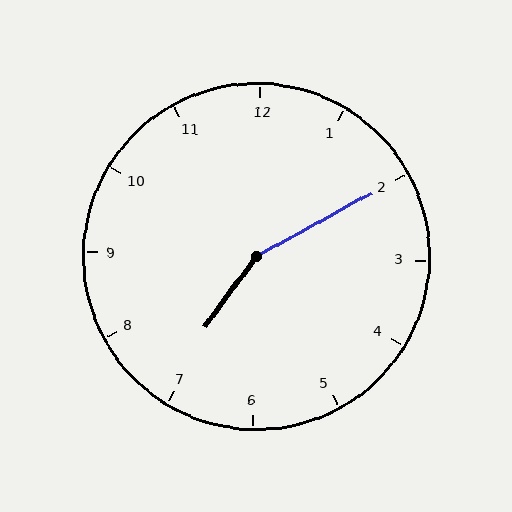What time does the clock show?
7:10.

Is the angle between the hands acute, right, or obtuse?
It is obtuse.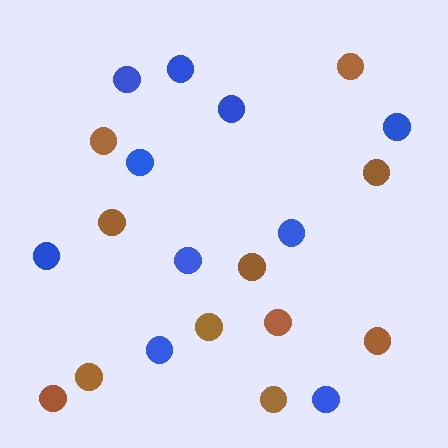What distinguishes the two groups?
There are 2 groups: one group of brown circles (11) and one group of blue circles (10).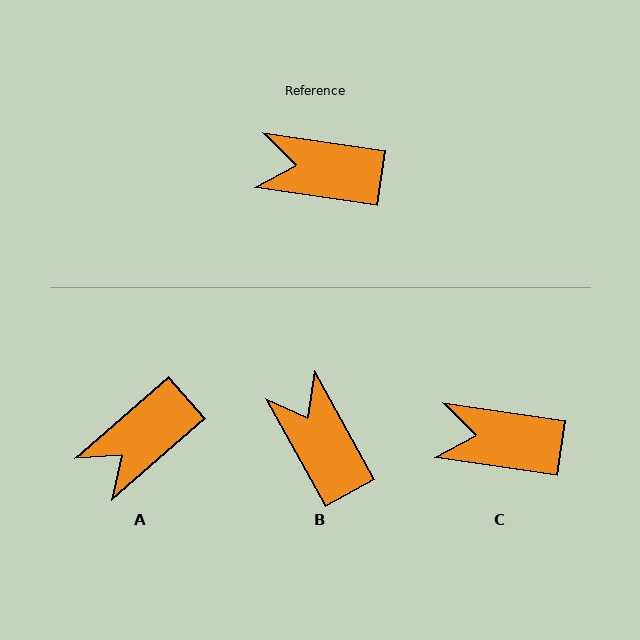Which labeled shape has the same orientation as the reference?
C.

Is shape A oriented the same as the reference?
No, it is off by about 50 degrees.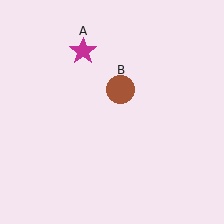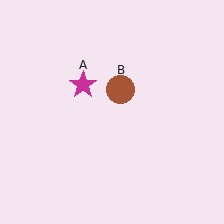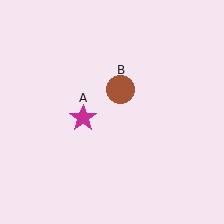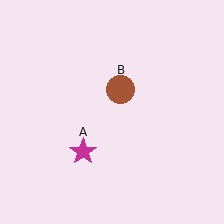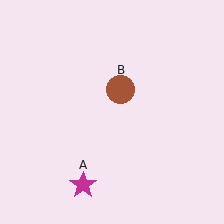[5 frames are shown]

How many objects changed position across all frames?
1 object changed position: magenta star (object A).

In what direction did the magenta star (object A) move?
The magenta star (object A) moved down.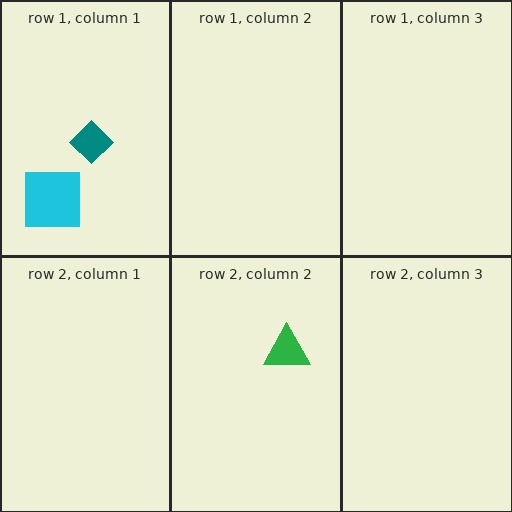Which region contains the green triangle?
The row 2, column 2 region.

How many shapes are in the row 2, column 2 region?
1.